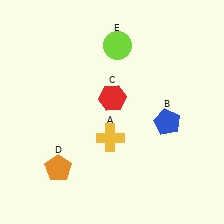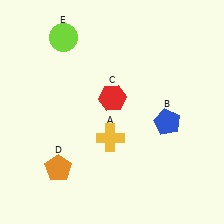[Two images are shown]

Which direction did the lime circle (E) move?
The lime circle (E) moved left.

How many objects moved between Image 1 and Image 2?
1 object moved between the two images.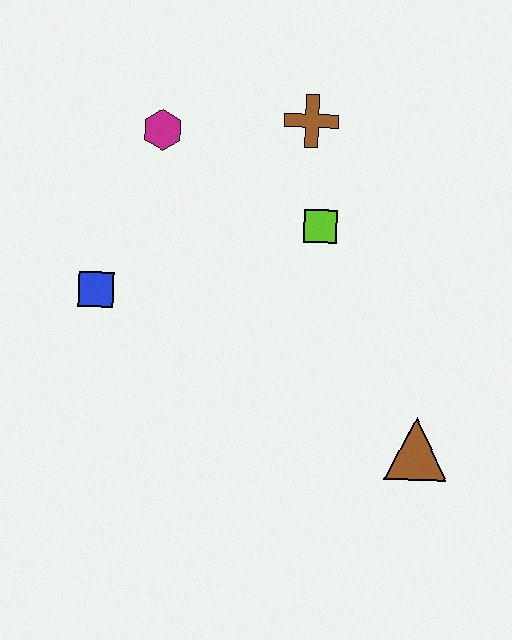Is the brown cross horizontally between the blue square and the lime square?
Yes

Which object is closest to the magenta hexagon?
The brown cross is closest to the magenta hexagon.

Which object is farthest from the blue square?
The brown triangle is farthest from the blue square.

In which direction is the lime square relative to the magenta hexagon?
The lime square is to the right of the magenta hexagon.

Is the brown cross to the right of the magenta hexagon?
Yes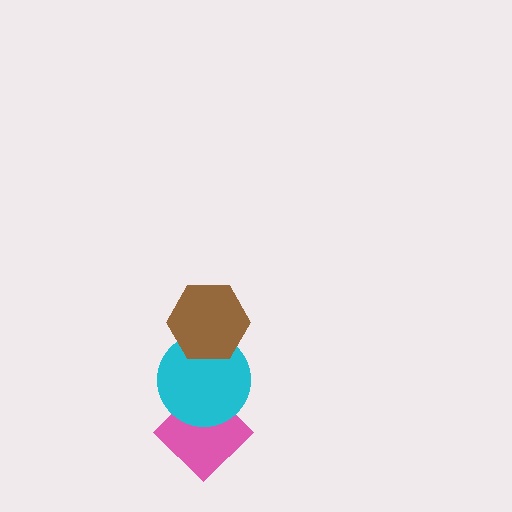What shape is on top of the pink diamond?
The cyan circle is on top of the pink diamond.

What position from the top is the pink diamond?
The pink diamond is 3rd from the top.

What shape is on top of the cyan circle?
The brown hexagon is on top of the cyan circle.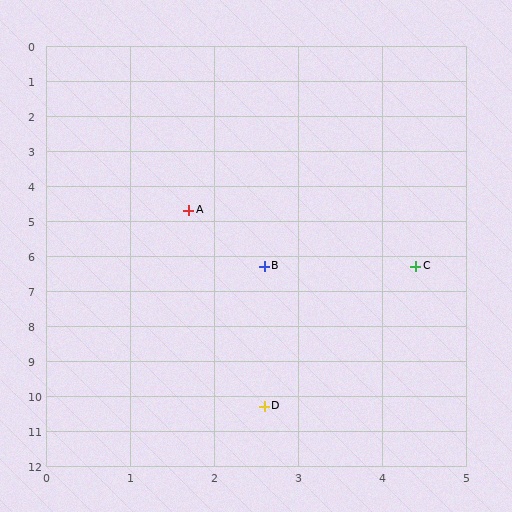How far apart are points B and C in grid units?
Points B and C are about 1.8 grid units apart.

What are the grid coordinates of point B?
Point B is at approximately (2.6, 6.3).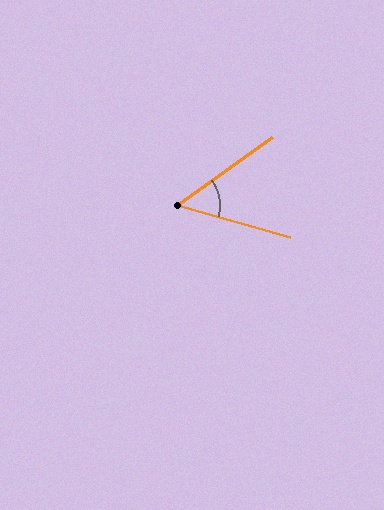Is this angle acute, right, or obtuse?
It is acute.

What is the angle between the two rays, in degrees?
Approximately 52 degrees.